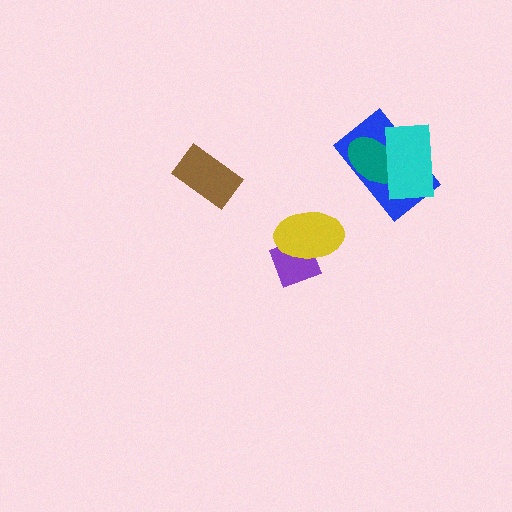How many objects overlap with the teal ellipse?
2 objects overlap with the teal ellipse.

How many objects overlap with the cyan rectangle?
2 objects overlap with the cyan rectangle.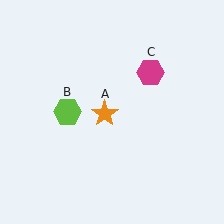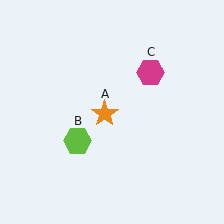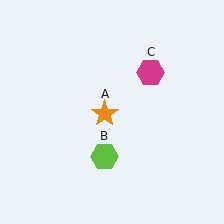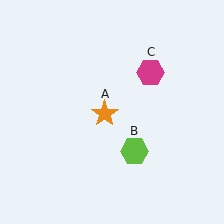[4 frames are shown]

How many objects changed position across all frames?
1 object changed position: lime hexagon (object B).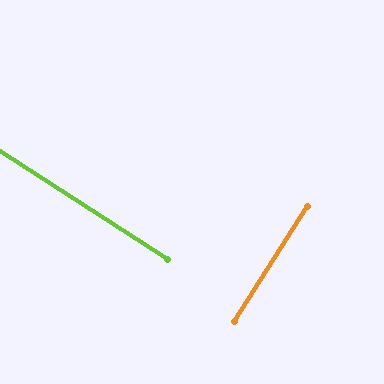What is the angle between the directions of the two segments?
Approximately 90 degrees.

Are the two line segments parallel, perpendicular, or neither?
Perpendicular — they meet at approximately 90°.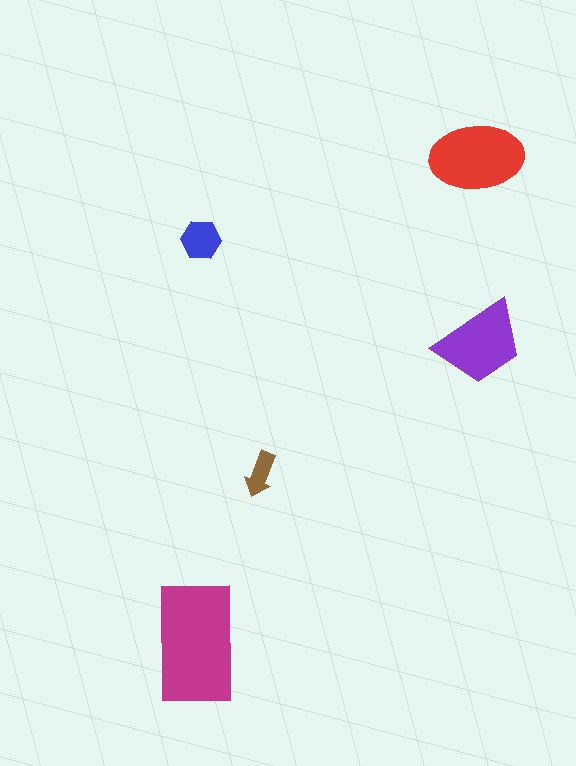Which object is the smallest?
The brown arrow.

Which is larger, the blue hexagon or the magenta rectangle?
The magenta rectangle.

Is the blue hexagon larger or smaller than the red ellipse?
Smaller.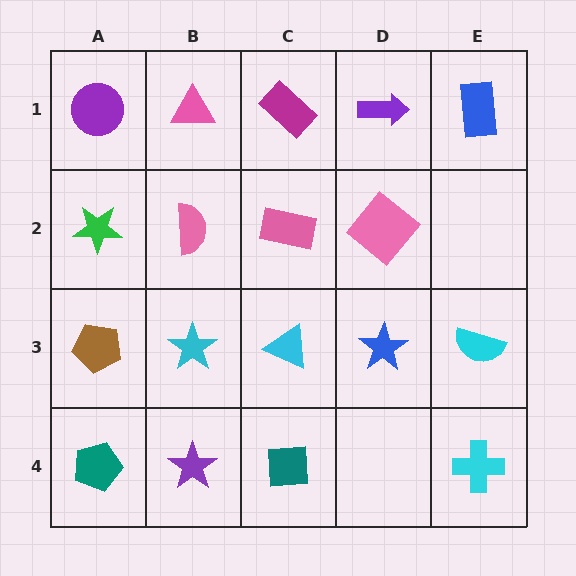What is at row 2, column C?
A pink rectangle.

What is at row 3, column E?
A cyan semicircle.